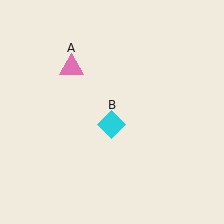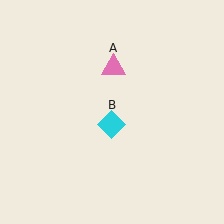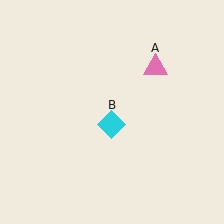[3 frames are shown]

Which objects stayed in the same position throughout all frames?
Cyan diamond (object B) remained stationary.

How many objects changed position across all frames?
1 object changed position: pink triangle (object A).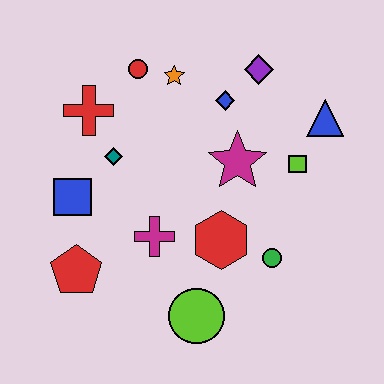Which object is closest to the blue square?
The teal diamond is closest to the blue square.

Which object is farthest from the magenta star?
The red pentagon is farthest from the magenta star.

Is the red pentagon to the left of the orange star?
Yes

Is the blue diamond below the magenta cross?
No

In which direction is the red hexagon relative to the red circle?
The red hexagon is below the red circle.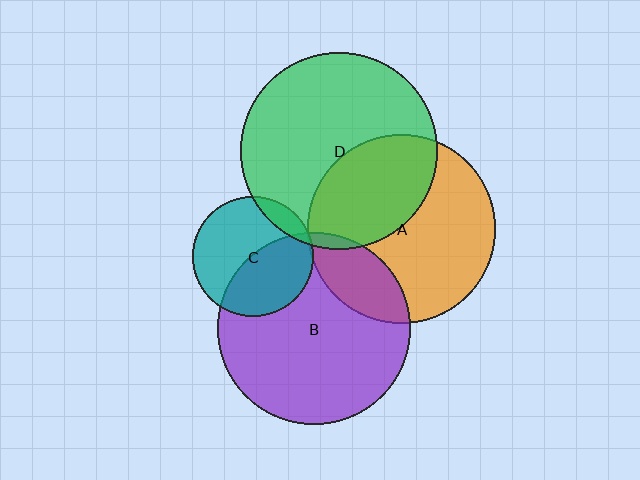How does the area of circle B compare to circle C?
Approximately 2.6 times.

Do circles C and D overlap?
Yes.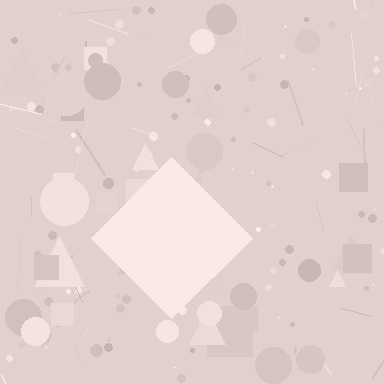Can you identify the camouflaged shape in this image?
The camouflaged shape is a diamond.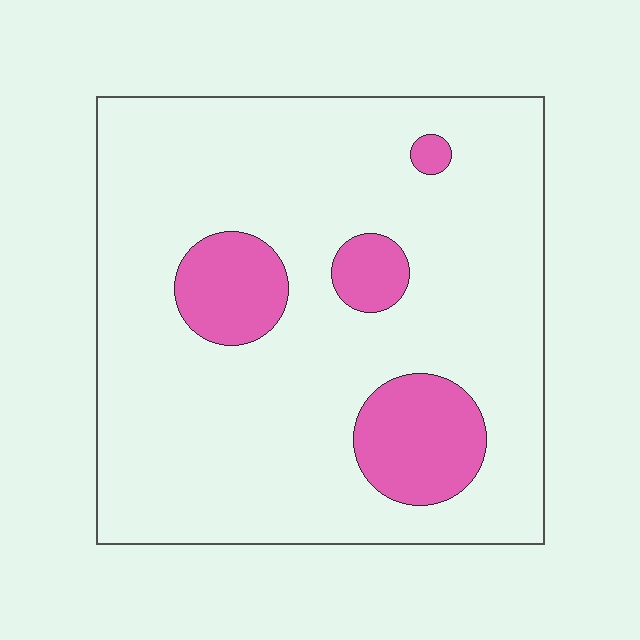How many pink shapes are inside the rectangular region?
4.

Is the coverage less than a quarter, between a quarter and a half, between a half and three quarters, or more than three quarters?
Less than a quarter.